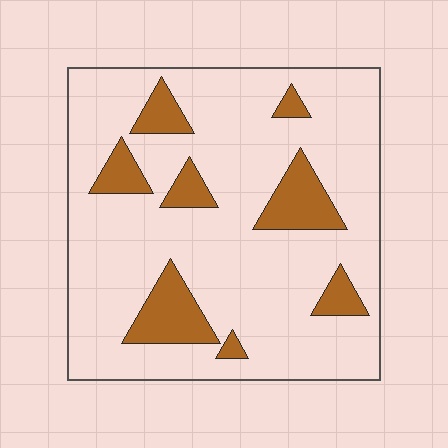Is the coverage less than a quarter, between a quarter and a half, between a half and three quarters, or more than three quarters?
Less than a quarter.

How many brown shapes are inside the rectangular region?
8.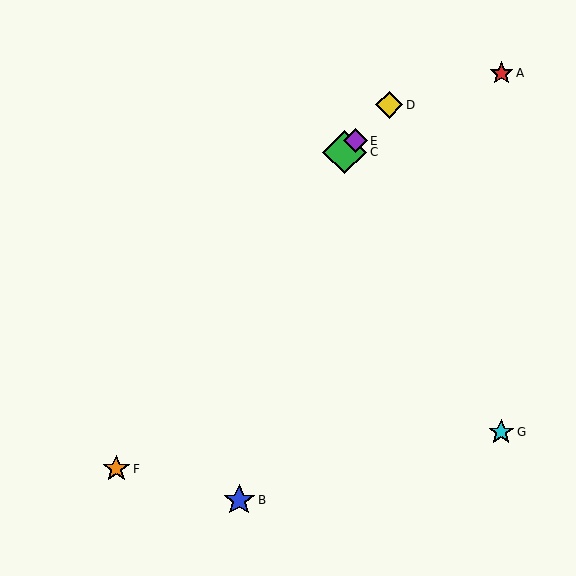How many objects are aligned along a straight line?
3 objects (C, D, E) are aligned along a straight line.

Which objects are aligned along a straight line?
Objects C, D, E are aligned along a straight line.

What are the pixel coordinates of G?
Object G is at (501, 432).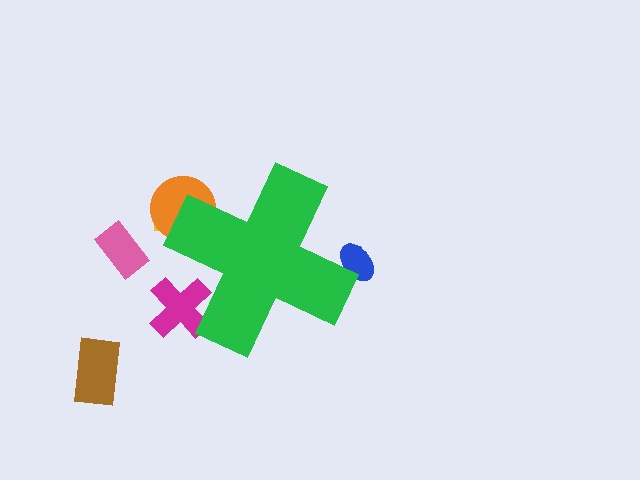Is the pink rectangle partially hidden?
No, the pink rectangle is fully visible.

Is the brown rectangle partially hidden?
No, the brown rectangle is fully visible.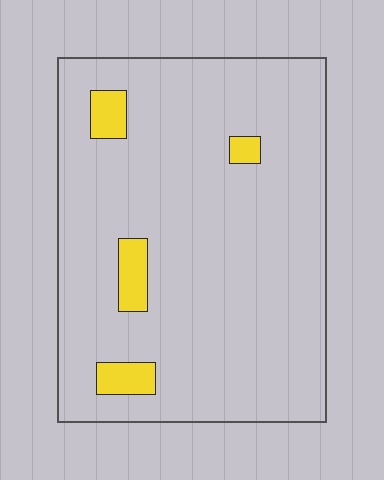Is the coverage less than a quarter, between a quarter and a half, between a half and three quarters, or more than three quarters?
Less than a quarter.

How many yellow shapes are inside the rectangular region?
4.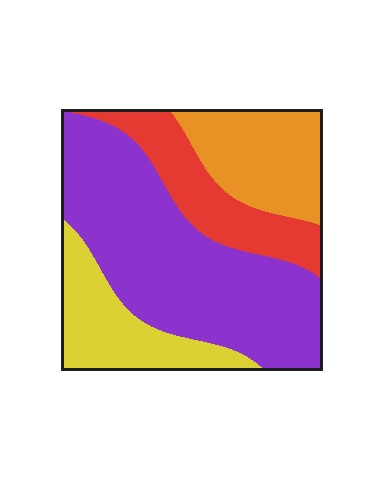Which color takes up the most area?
Purple, at roughly 50%.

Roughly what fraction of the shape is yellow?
Yellow takes up between a sixth and a third of the shape.